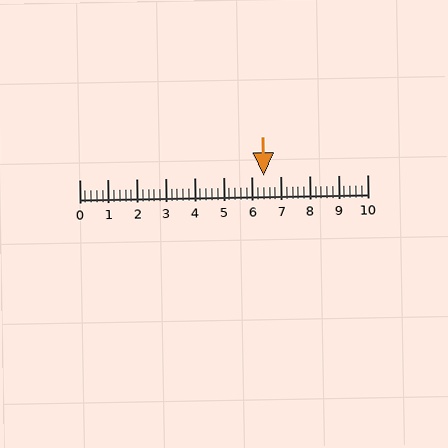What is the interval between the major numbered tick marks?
The major tick marks are spaced 1 units apart.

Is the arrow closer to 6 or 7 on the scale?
The arrow is closer to 6.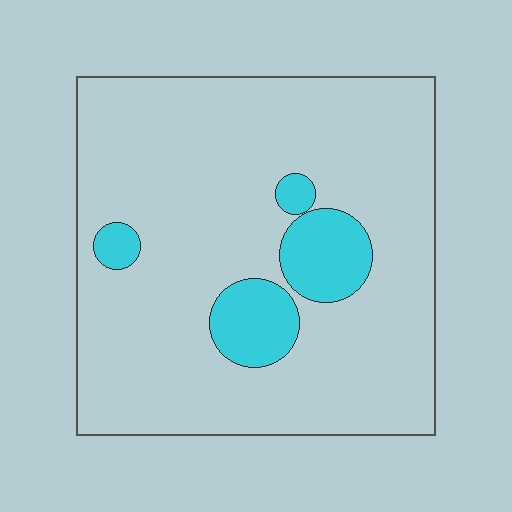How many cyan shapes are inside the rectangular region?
4.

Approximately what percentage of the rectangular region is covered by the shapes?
Approximately 15%.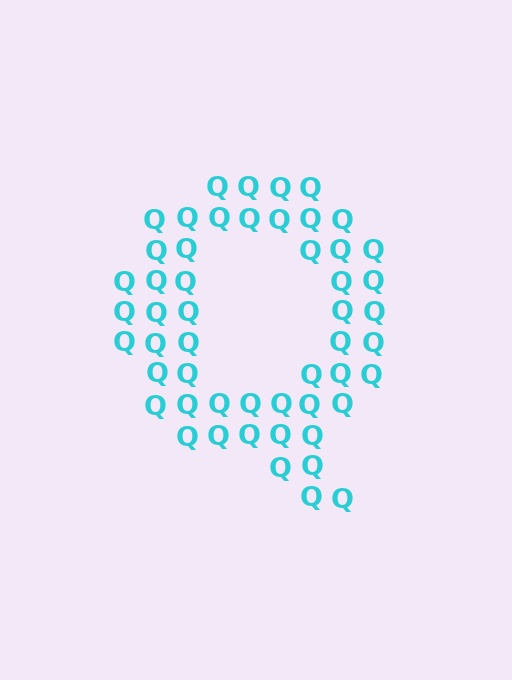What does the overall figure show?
The overall figure shows the letter Q.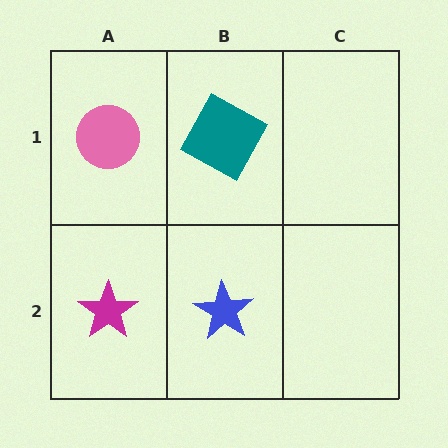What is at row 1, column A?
A pink circle.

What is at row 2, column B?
A blue star.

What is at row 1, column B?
A teal square.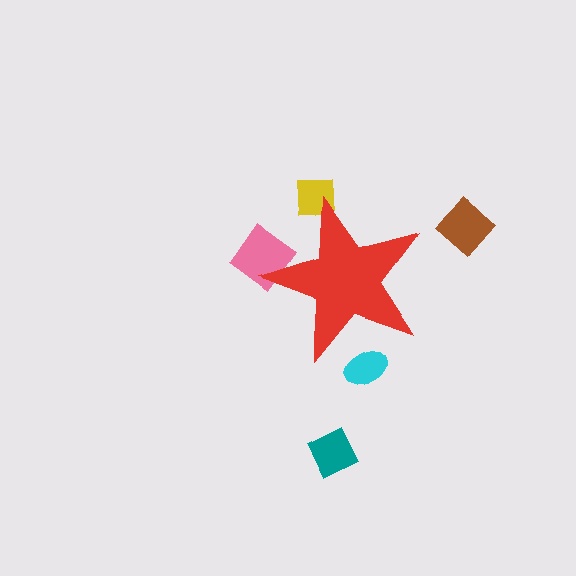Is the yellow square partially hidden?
Yes, the yellow square is partially hidden behind the red star.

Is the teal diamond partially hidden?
No, the teal diamond is fully visible.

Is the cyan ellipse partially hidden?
Yes, the cyan ellipse is partially hidden behind the red star.